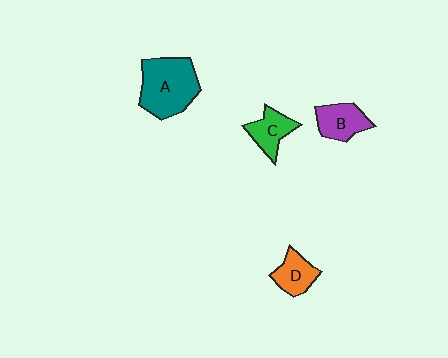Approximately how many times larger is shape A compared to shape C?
Approximately 2.0 times.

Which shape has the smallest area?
Shape D (orange).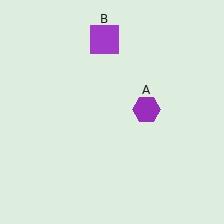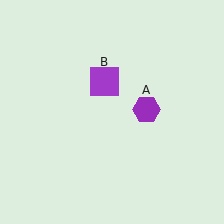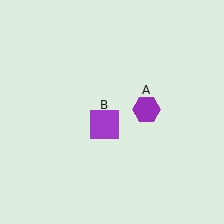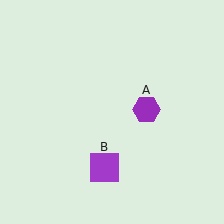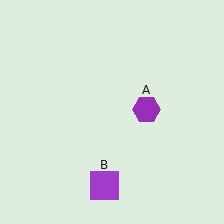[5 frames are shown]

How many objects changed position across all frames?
1 object changed position: purple square (object B).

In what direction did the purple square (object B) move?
The purple square (object B) moved down.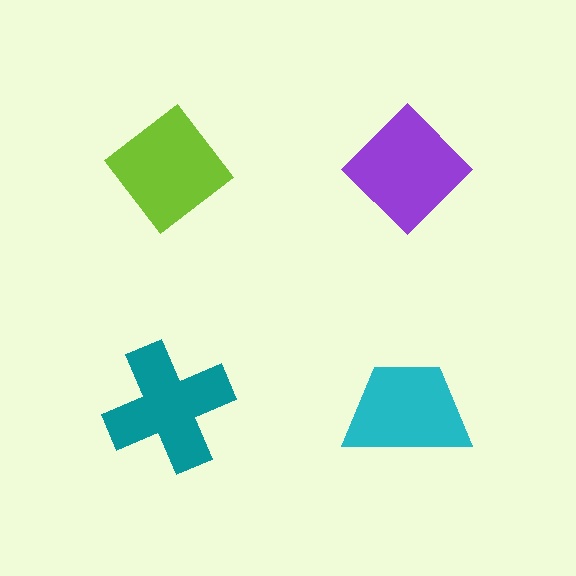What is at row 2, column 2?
A cyan trapezoid.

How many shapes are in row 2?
2 shapes.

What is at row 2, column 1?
A teal cross.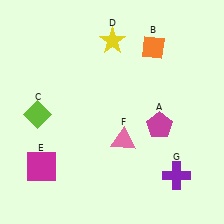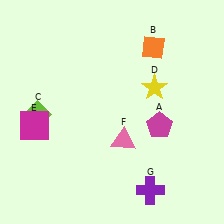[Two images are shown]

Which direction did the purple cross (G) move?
The purple cross (G) moved left.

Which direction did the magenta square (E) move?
The magenta square (E) moved up.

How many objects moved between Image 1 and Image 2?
3 objects moved between the two images.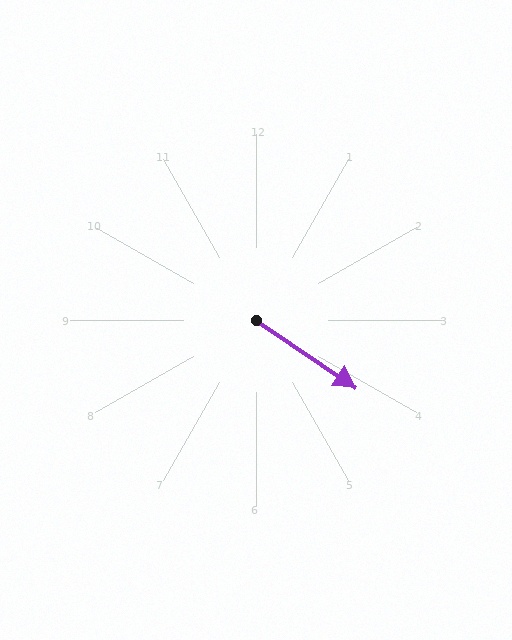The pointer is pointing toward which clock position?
Roughly 4 o'clock.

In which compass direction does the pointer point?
Southeast.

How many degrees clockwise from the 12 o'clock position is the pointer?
Approximately 124 degrees.